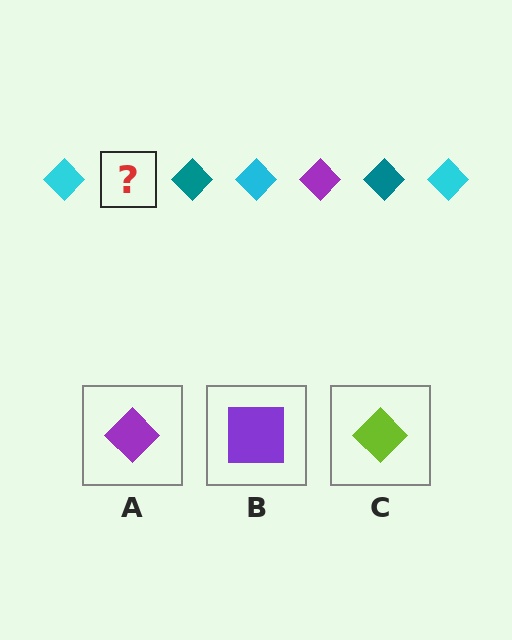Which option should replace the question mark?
Option A.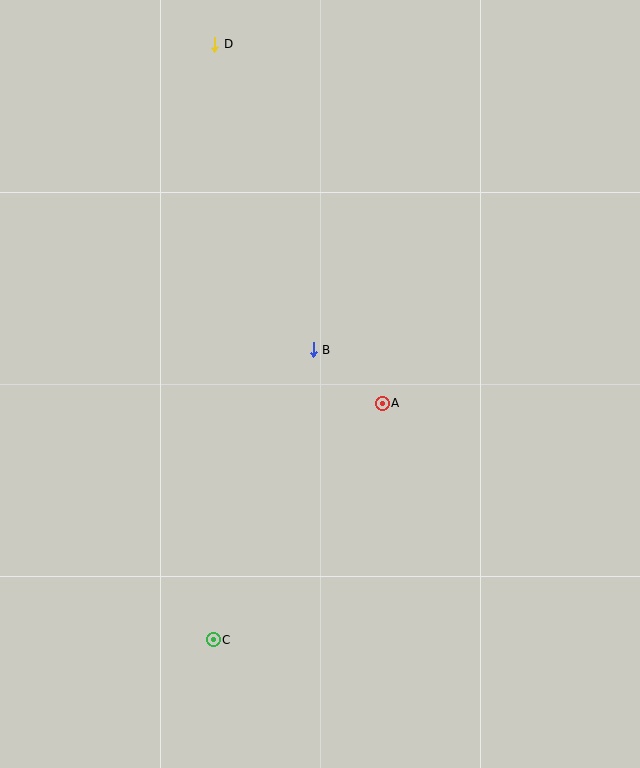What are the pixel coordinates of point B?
Point B is at (313, 350).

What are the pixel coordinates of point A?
Point A is at (382, 403).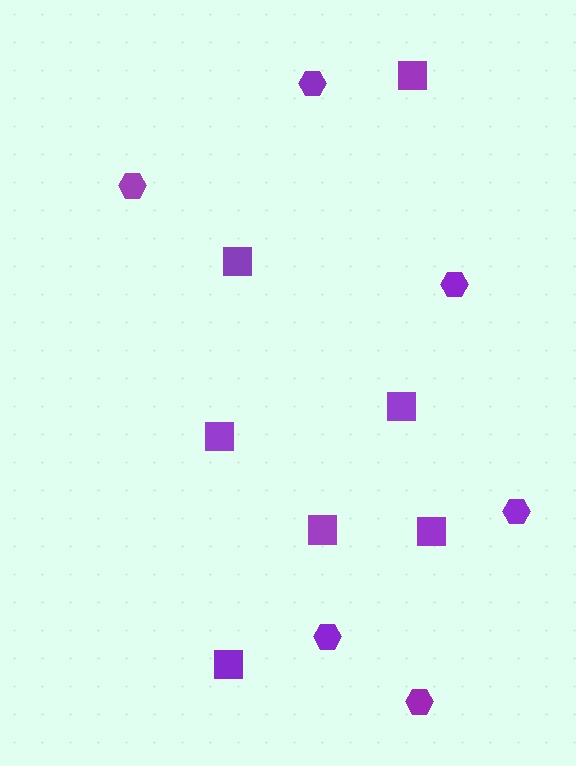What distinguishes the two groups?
There are 2 groups: one group of squares (7) and one group of hexagons (6).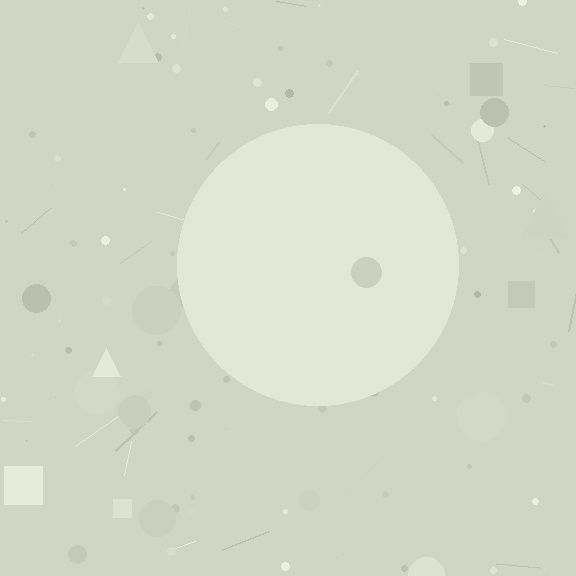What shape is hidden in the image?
A circle is hidden in the image.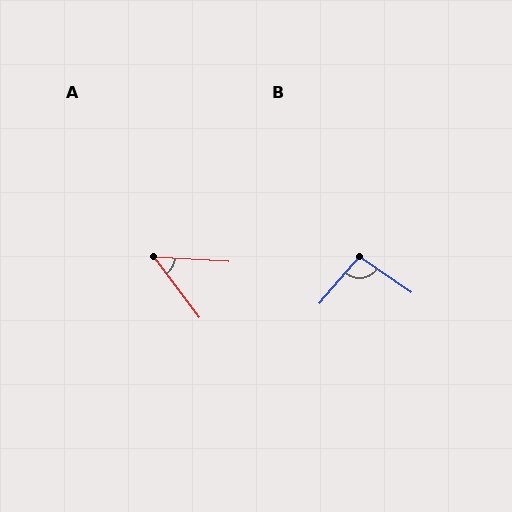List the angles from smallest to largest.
A (49°), B (96°).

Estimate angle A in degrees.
Approximately 49 degrees.